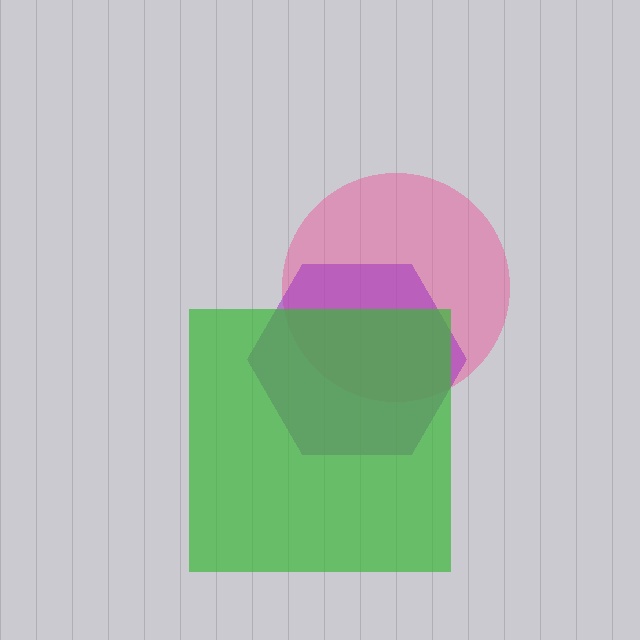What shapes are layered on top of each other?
The layered shapes are: a pink circle, a purple hexagon, a green square.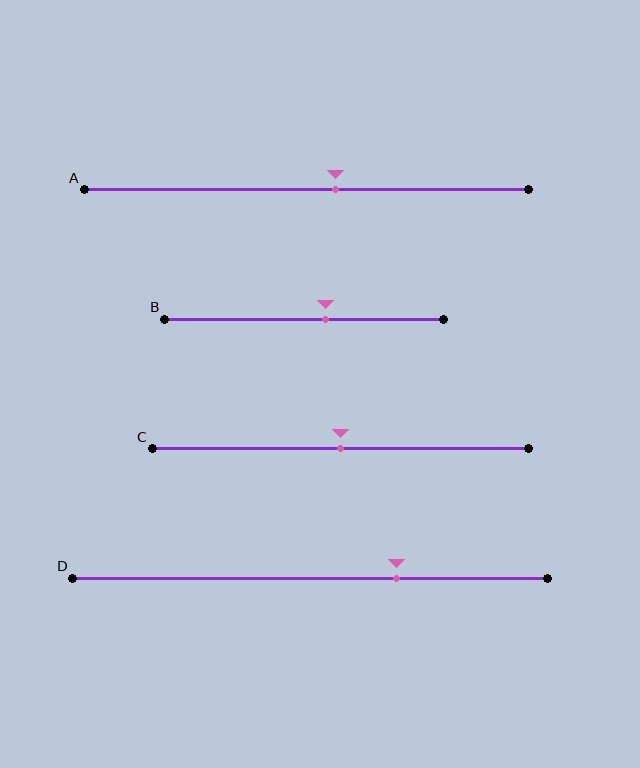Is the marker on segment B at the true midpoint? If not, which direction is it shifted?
No, the marker on segment B is shifted to the right by about 8% of the segment length.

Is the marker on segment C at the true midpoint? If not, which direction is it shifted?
Yes, the marker on segment C is at the true midpoint.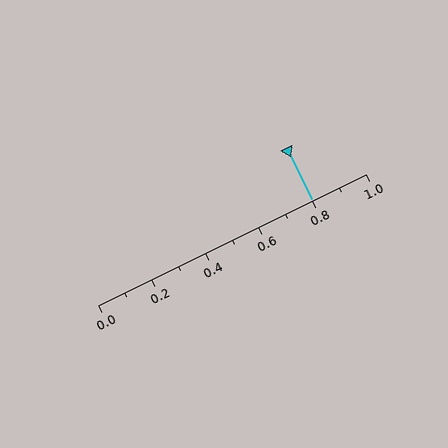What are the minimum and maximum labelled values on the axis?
The axis runs from 0.0 to 1.0.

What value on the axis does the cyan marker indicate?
The marker indicates approximately 0.8.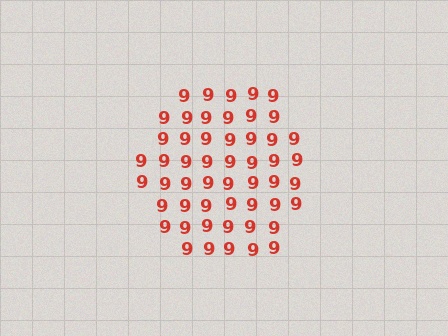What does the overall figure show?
The overall figure shows a hexagon.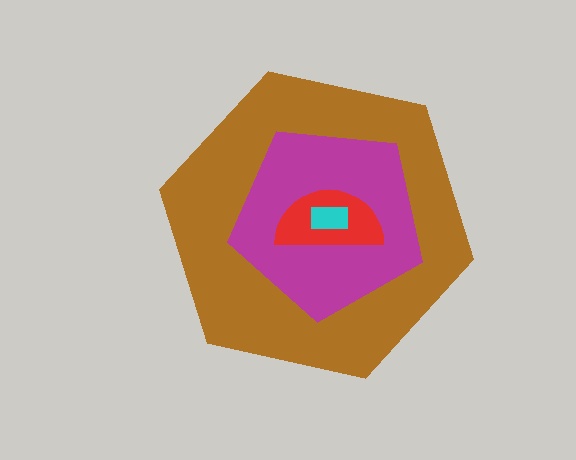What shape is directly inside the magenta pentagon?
The red semicircle.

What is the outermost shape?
The brown hexagon.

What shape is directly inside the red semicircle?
The cyan rectangle.